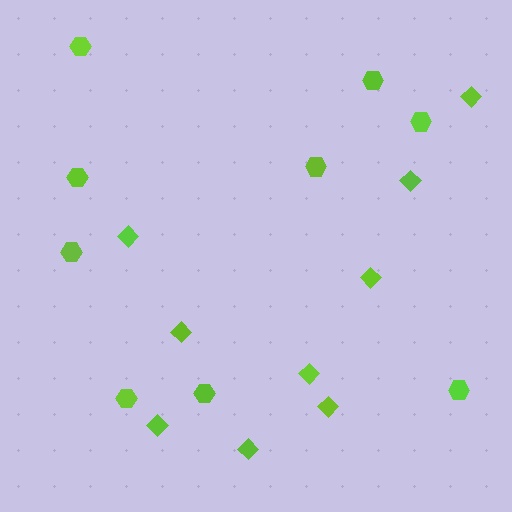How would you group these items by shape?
There are 2 groups: one group of diamonds (9) and one group of hexagons (9).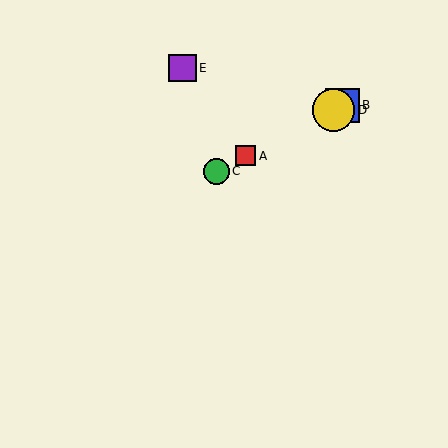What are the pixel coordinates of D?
Object D is at (333, 110).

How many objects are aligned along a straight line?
4 objects (A, B, C, D) are aligned along a straight line.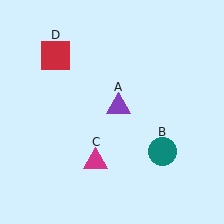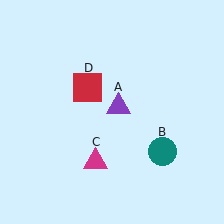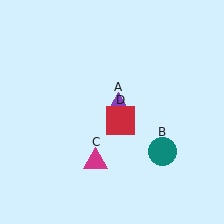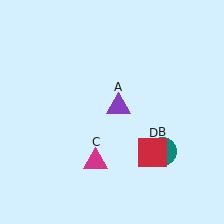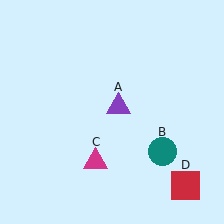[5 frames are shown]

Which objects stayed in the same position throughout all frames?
Purple triangle (object A) and teal circle (object B) and magenta triangle (object C) remained stationary.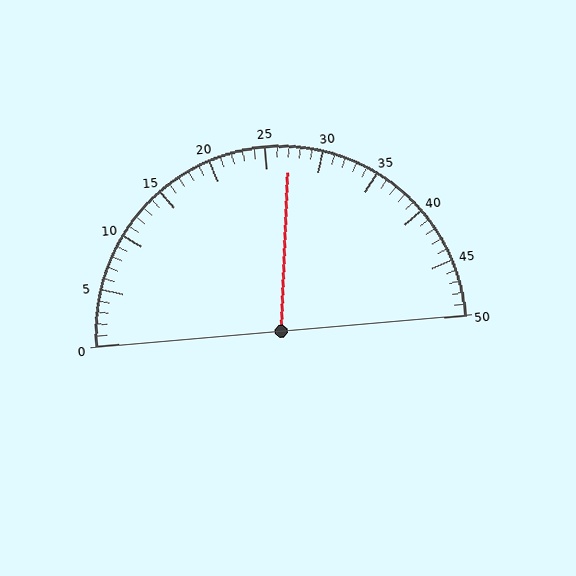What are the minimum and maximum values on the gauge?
The gauge ranges from 0 to 50.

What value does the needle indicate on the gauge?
The needle indicates approximately 27.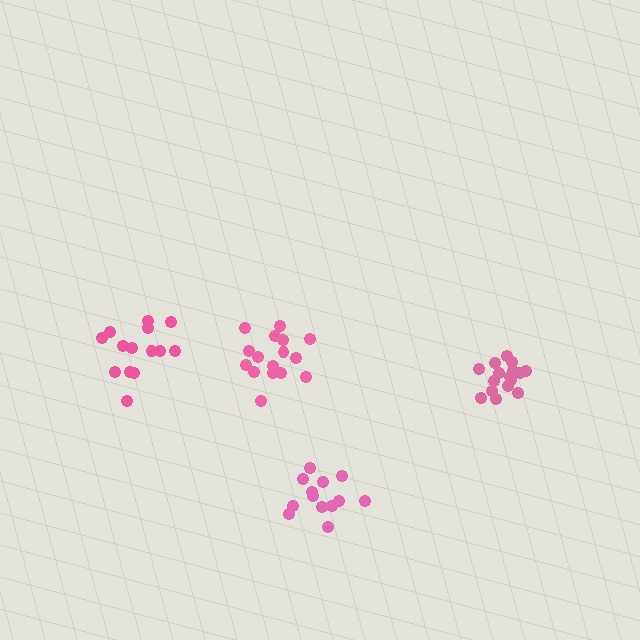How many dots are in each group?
Group 1: 14 dots, Group 2: 16 dots, Group 3: 13 dots, Group 4: 16 dots (59 total).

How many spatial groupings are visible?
There are 4 spatial groupings.